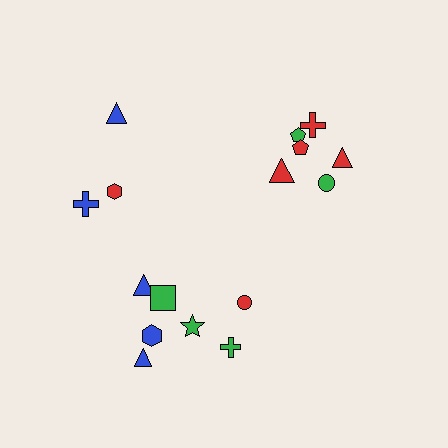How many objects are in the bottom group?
There are 7 objects.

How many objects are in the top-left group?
There are 3 objects.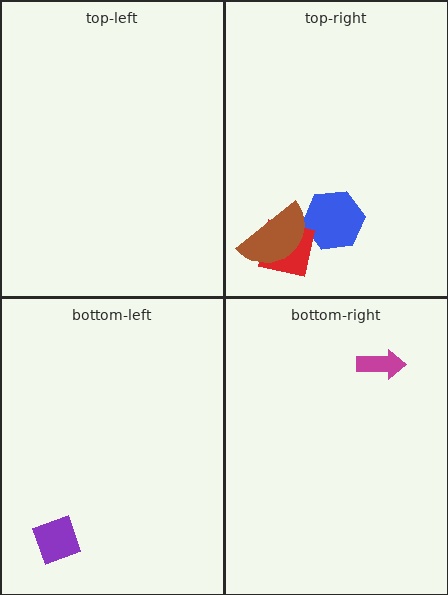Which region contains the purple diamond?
The bottom-left region.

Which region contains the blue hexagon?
The top-right region.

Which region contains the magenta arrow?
The bottom-right region.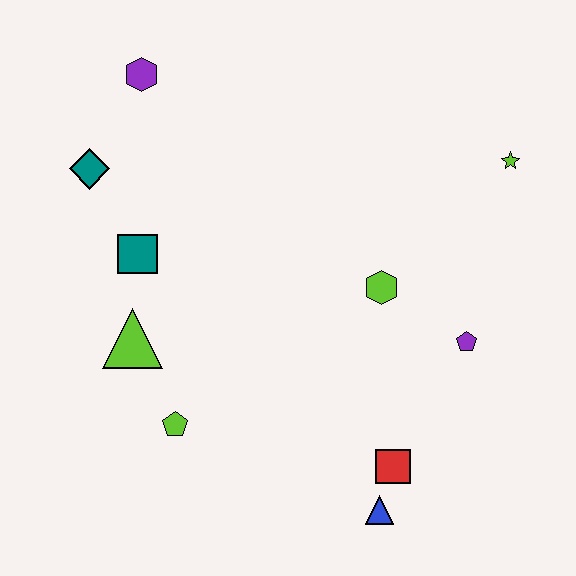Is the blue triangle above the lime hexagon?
No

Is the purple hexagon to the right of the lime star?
No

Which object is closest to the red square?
The blue triangle is closest to the red square.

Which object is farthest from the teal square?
The lime star is farthest from the teal square.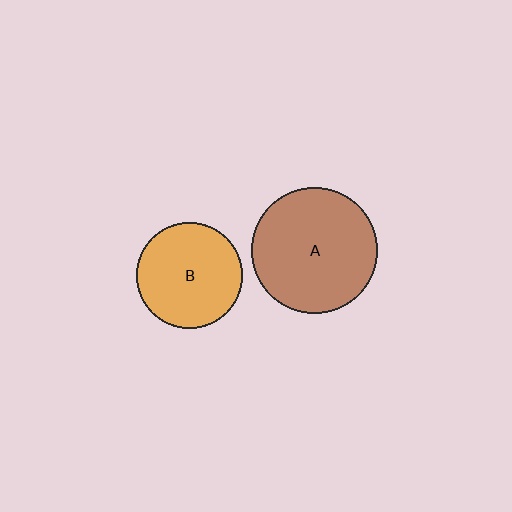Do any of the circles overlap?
No, none of the circles overlap.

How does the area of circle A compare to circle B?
Approximately 1.4 times.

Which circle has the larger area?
Circle A (brown).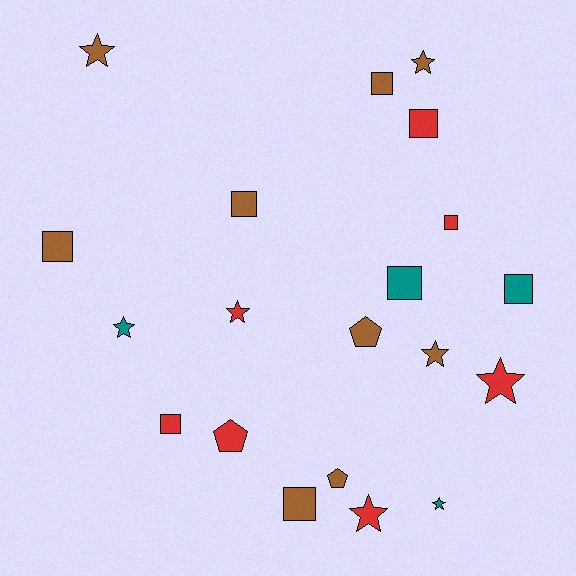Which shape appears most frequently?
Square, with 9 objects.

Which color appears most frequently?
Brown, with 9 objects.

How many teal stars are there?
There are 2 teal stars.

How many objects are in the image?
There are 20 objects.